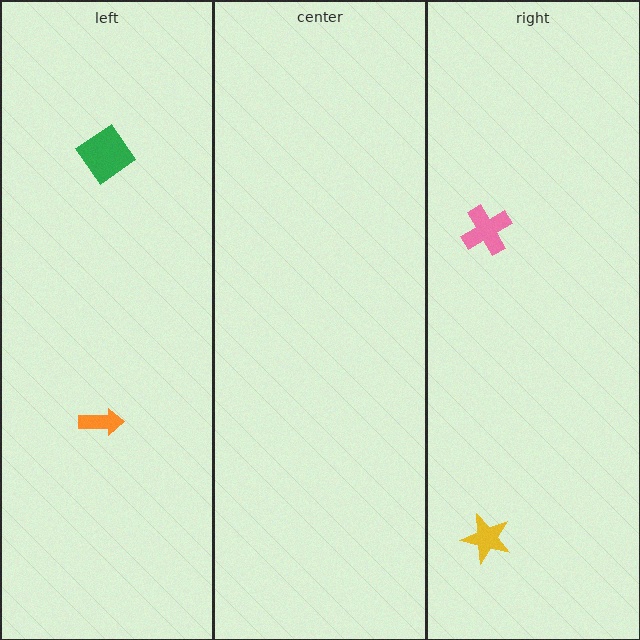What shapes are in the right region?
The pink cross, the yellow star.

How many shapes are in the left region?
2.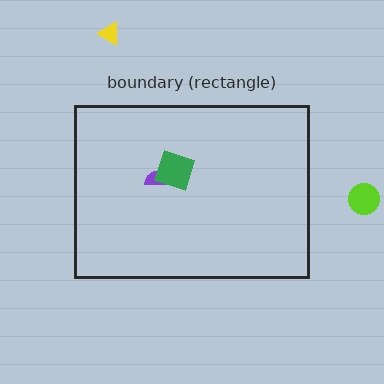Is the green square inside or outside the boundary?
Inside.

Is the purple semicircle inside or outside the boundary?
Inside.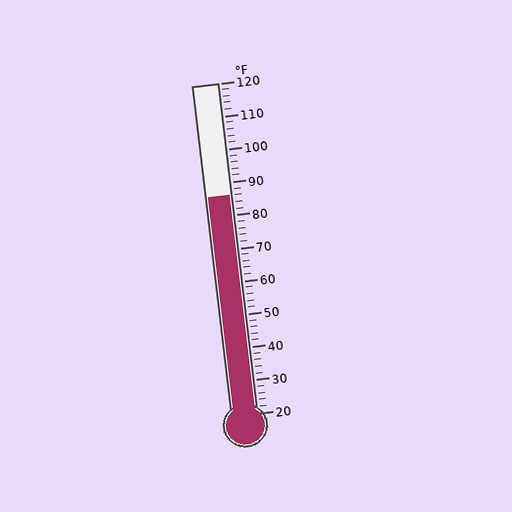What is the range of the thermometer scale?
The thermometer scale ranges from 20°F to 120°F.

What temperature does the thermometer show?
The thermometer shows approximately 86°F.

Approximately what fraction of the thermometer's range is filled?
The thermometer is filled to approximately 65% of its range.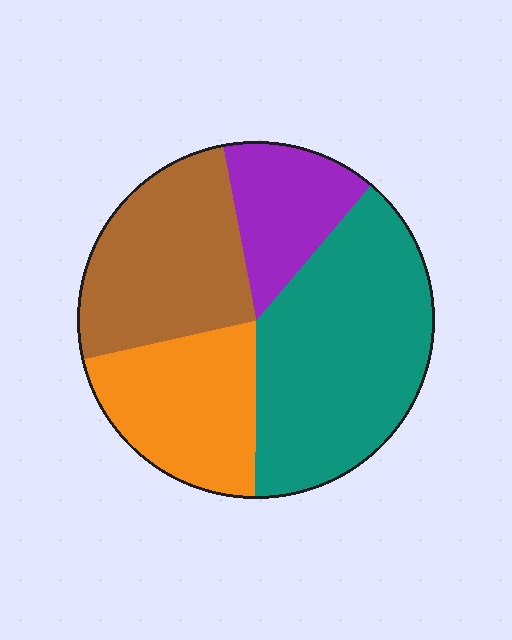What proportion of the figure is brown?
Brown takes up between a sixth and a third of the figure.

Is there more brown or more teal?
Teal.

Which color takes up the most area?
Teal, at roughly 40%.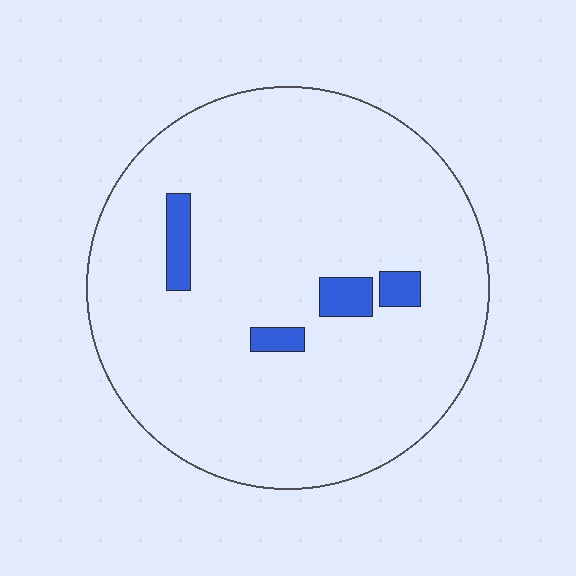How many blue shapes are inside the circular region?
4.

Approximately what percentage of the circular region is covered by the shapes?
Approximately 5%.